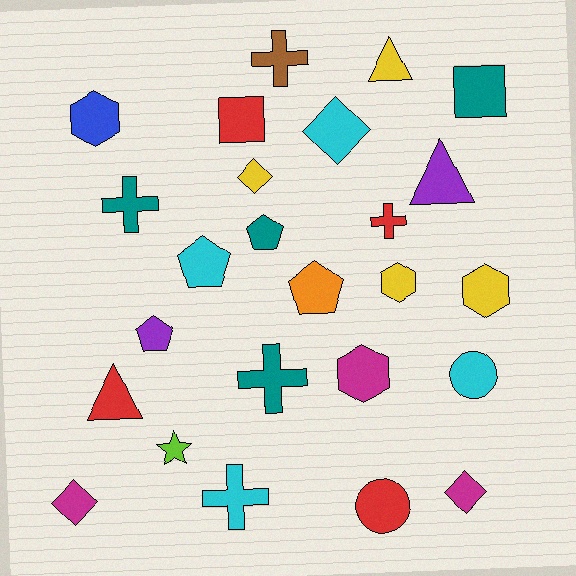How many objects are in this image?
There are 25 objects.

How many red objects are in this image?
There are 4 red objects.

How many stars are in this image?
There is 1 star.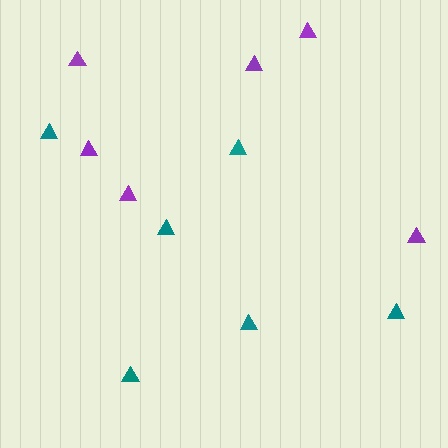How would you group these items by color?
There are 2 groups: one group of purple triangles (6) and one group of teal triangles (6).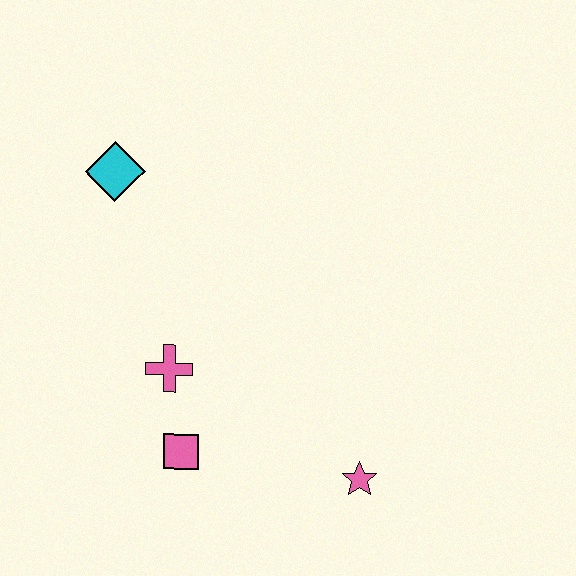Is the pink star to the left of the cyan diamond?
No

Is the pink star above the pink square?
No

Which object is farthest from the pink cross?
The pink star is farthest from the pink cross.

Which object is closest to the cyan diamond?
The pink cross is closest to the cyan diamond.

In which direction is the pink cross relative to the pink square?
The pink cross is above the pink square.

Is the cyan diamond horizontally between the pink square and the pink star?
No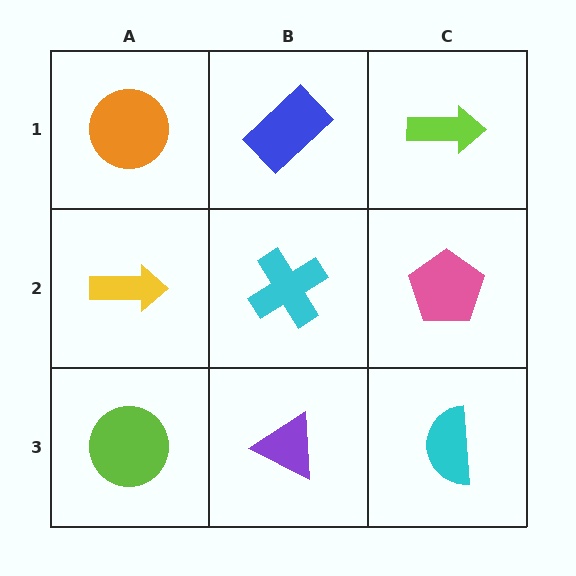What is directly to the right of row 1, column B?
A lime arrow.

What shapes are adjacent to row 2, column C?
A lime arrow (row 1, column C), a cyan semicircle (row 3, column C), a cyan cross (row 2, column B).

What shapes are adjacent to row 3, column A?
A yellow arrow (row 2, column A), a purple triangle (row 3, column B).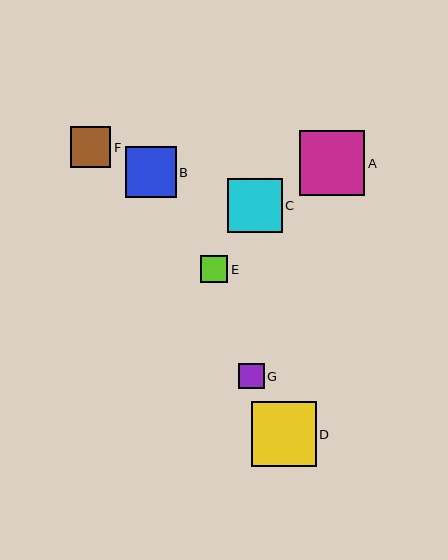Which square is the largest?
Square A is the largest with a size of approximately 65 pixels.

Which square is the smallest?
Square G is the smallest with a size of approximately 26 pixels.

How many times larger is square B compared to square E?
Square B is approximately 1.9 times the size of square E.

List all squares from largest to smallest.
From largest to smallest: A, D, C, B, F, E, G.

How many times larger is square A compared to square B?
Square A is approximately 1.3 times the size of square B.